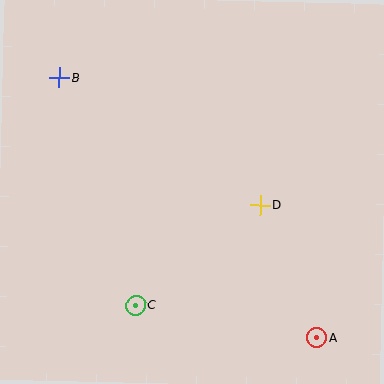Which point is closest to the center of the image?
Point D at (260, 205) is closest to the center.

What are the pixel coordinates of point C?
Point C is at (136, 305).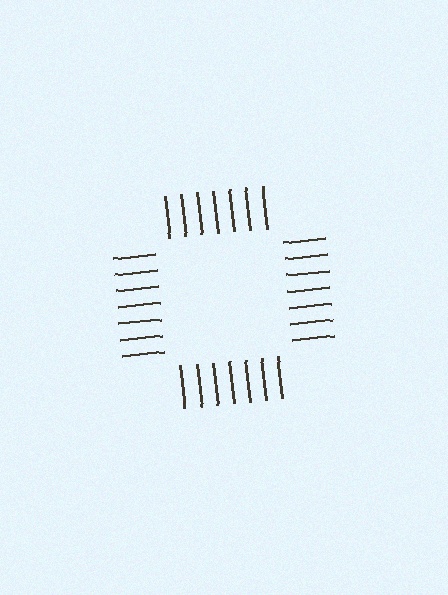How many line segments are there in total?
28 — 7 along each of the 4 edges.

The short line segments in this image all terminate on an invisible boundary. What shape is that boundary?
An illusory square — the line segments terminate on its edges but no continuous stroke is drawn.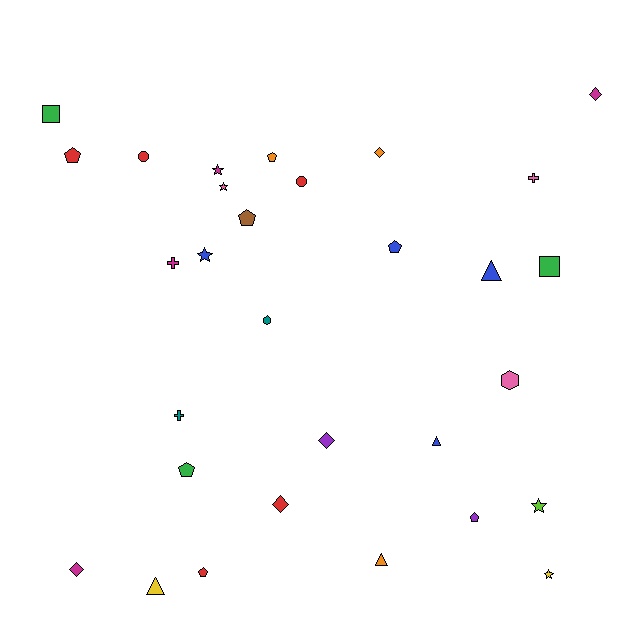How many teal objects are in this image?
There are 2 teal objects.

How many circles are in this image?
There are 2 circles.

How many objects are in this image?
There are 30 objects.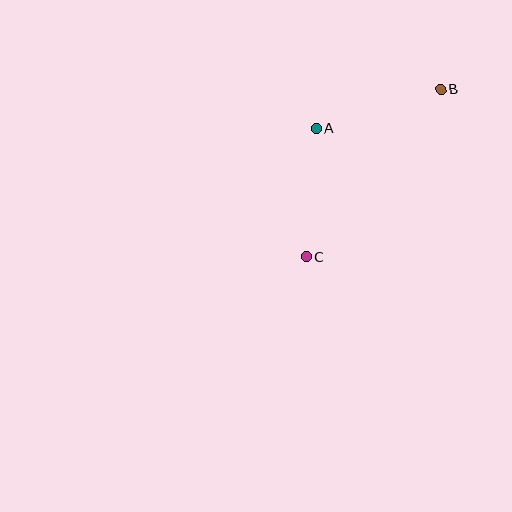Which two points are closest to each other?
Points A and C are closest to each other.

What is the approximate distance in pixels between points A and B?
The distance between A and B is approximately 130 pixels.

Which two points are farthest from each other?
Points B and C are farthest from each other.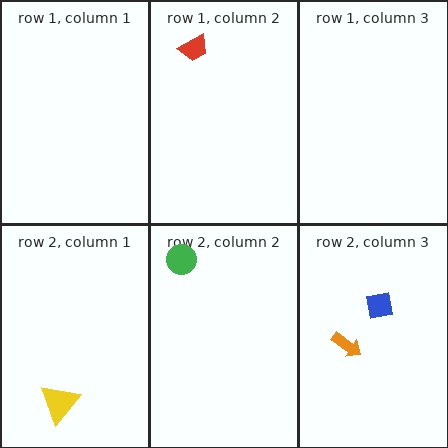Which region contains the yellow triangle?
The row 2, column 1 region.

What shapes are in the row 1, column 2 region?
The red trapezoid.